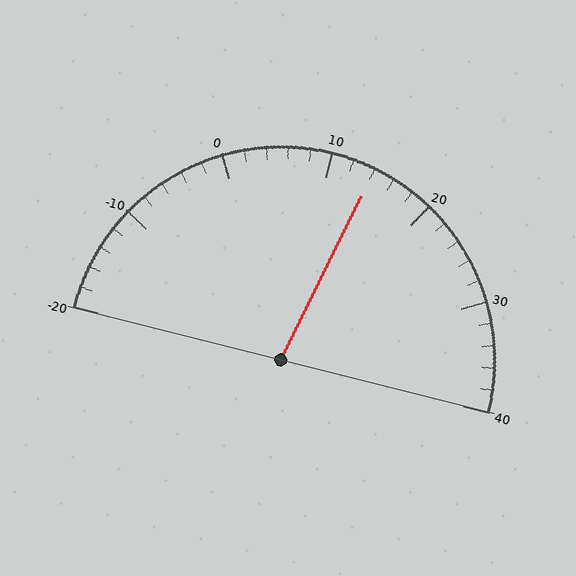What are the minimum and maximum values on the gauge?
The gauge ranges from -20 to 40.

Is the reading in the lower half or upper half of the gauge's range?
The reading is in the upper half of the range (-20 to 40).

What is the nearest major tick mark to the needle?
The nearest major tick mark is 10.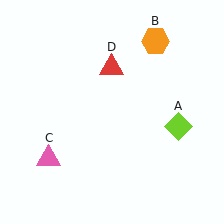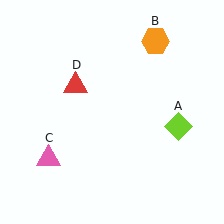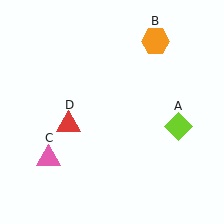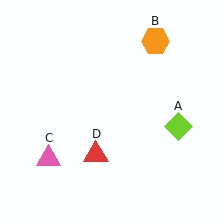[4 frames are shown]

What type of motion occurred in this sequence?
The red triangle (object D) rotated counterclockwise around the center of the scene.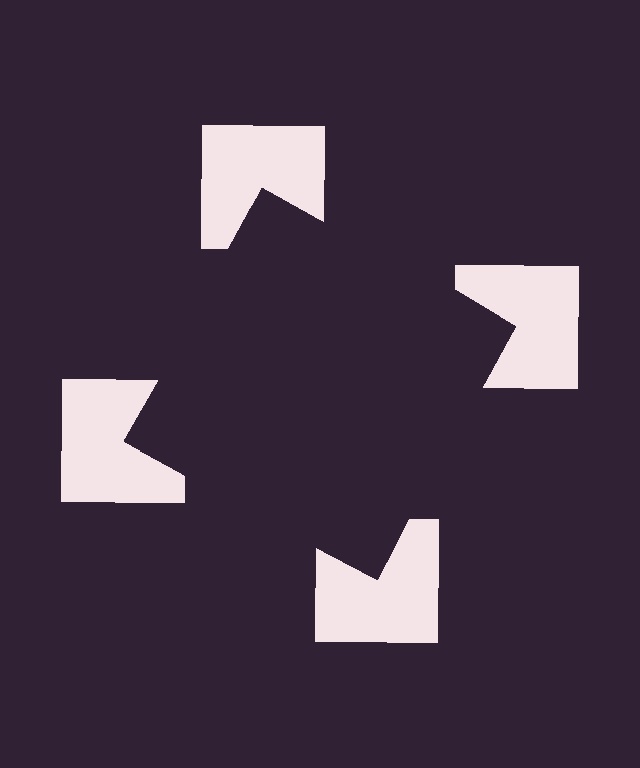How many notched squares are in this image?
There are 4 — one at each vertex of the illusory square.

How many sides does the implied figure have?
4 sides.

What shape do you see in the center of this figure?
An illusory square — its edges are inferred from the aligned wedge cuts in the notched squares, not physically drawn.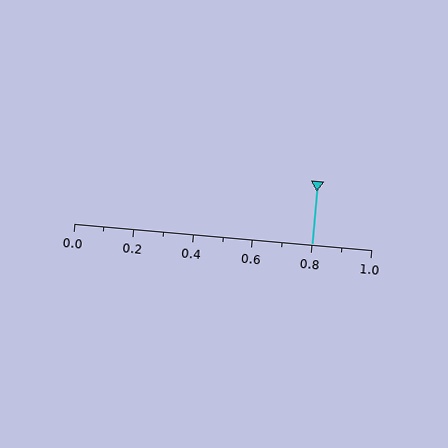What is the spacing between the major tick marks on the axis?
The major ticks are spaced 0.2 apart.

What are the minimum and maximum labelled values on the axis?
The axis runs from 0.0 to 1.0.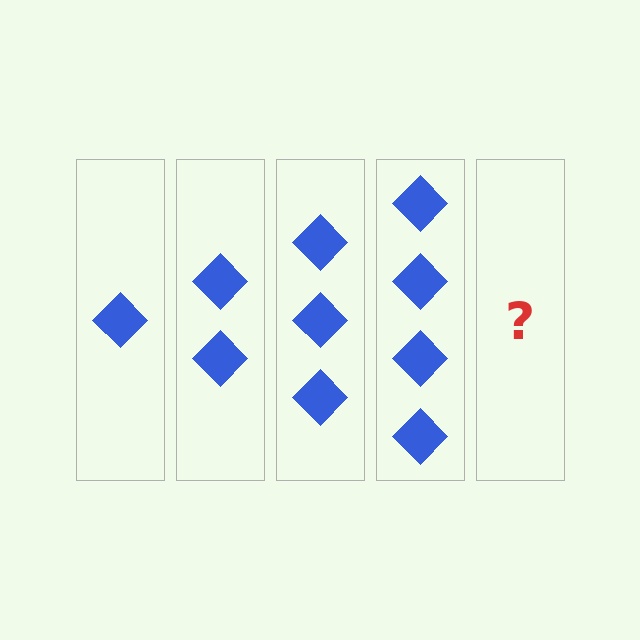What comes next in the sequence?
The next element should be 5 diamonds.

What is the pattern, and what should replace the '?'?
The pattern is that each step adds one more diamond. The '?' should be 5 diamonds.